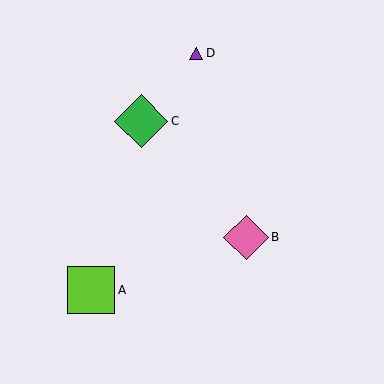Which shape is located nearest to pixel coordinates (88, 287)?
The lime square (labeled A) at (91, 290) is nearest to that location.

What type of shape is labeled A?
Shape A is a lime square.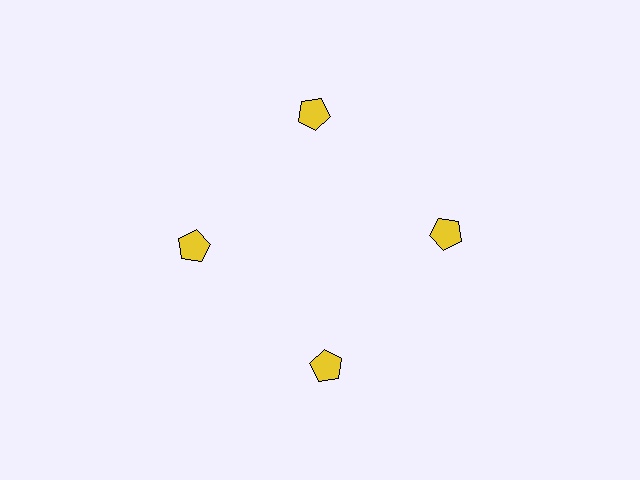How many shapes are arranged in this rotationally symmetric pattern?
There are 4 shapes, arranged in 4 groups of 1.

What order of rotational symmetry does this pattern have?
This pattern has 4-fold rotational symmetry.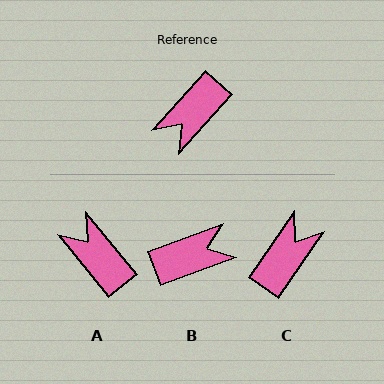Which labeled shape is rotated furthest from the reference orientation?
C, about 173 degrees away.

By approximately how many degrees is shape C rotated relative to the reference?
Approximately 173 degrees clockwise.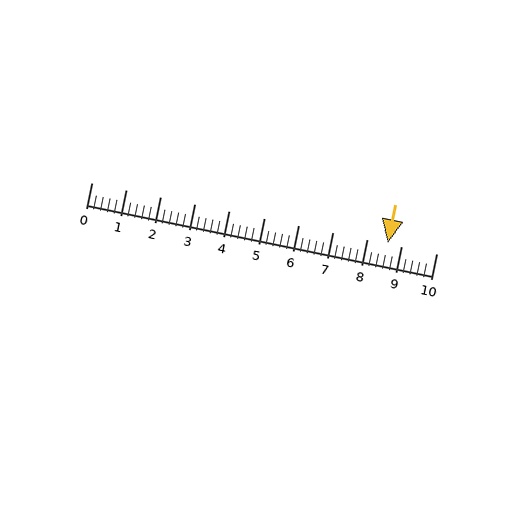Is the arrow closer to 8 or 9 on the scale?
The arrow is closer to 9.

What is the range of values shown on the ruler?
The ruler shows values from 0 to 10.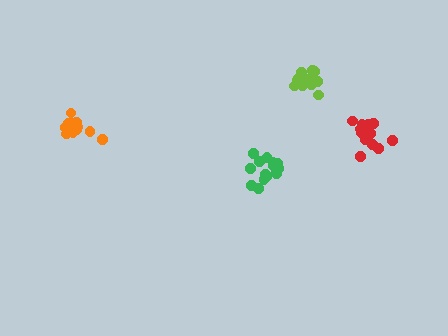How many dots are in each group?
Group 1: 14 dots, Group 2: 15 dots, Group 3: 15 dots, Group 4: 14 dots (58 total).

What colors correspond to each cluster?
The clusters are colored: lime, green, red, orange.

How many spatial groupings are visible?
There are 4 spatial groupings.